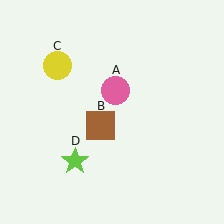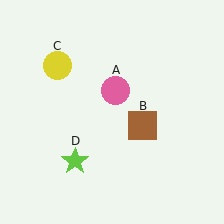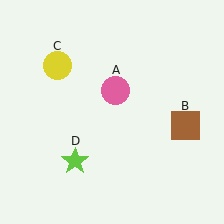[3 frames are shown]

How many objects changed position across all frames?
1 object changed position: brown square (object B).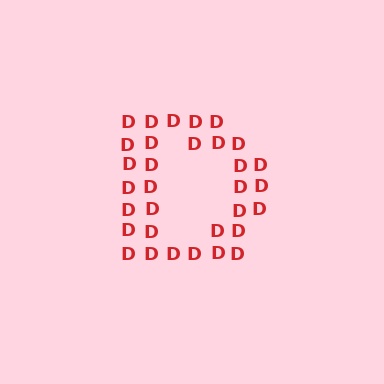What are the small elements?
The small elements are letter D's.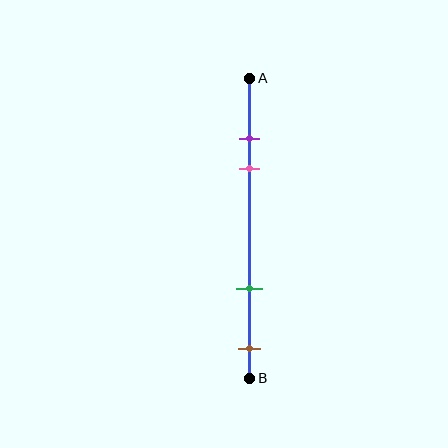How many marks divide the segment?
There are 4 marks dividing the segment.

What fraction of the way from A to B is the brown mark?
The brown mark is approximately 90% (0.9) of the way from A to B.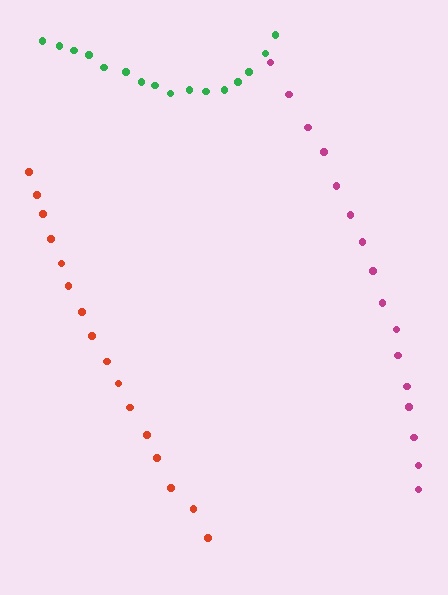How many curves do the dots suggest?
There are 3 distinct paths.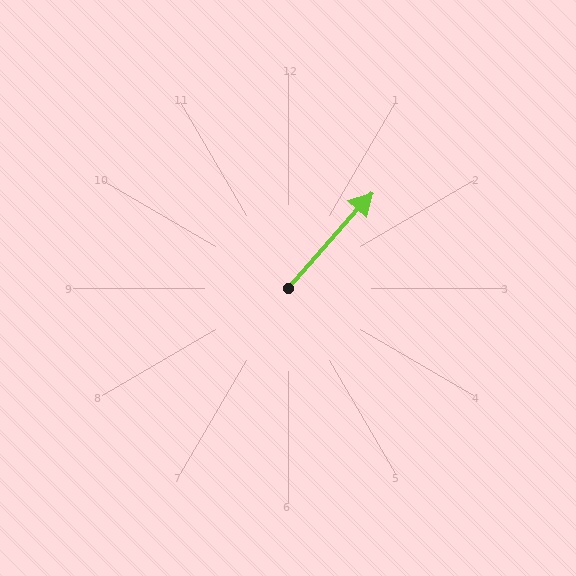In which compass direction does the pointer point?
Northeast.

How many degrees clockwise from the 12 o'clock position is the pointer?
Approximately 41 degrees.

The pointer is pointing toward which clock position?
Roughly 1 o'clock.